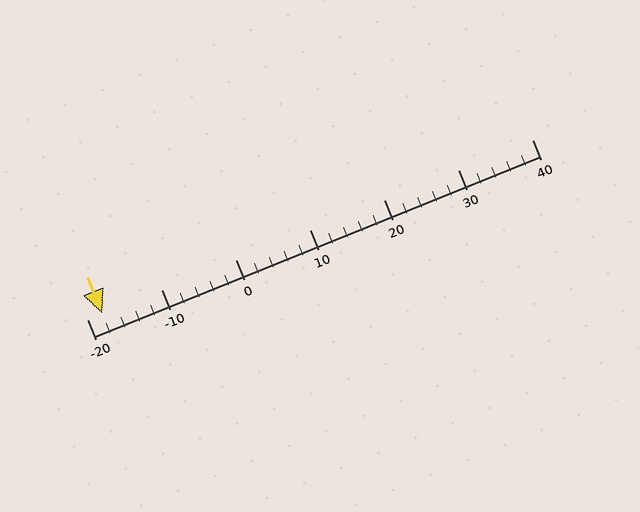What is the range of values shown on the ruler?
The ruler shows values from -20 to 40.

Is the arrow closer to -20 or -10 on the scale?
The arrow is closer to -20.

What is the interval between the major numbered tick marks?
The major tick marks are spaced 10 units apart.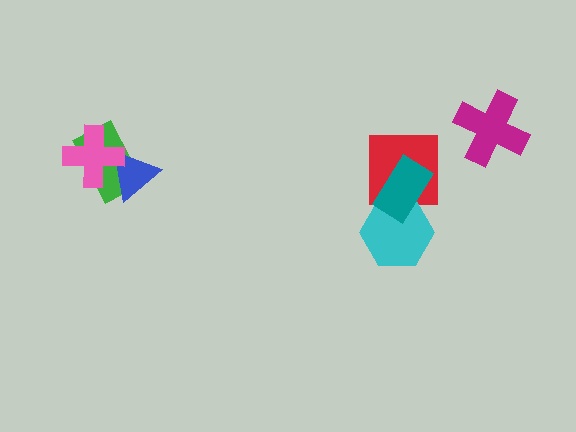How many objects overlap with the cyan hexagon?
2 objects overlap with the cyan hexagon.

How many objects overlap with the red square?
2 objects overlap with the red square.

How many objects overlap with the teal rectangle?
2 objects overlap with the teal rectangle.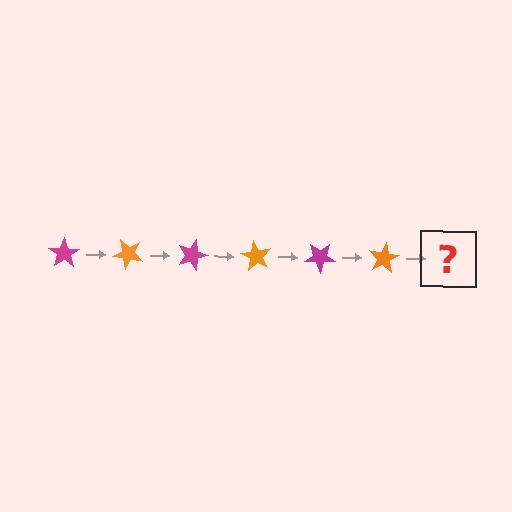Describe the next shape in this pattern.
It should be a magenta star, rotated 270 degrees from the start.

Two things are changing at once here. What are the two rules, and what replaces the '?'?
The two rules are that it rotates 45 degrees each step and the color cycles through magenta and orange. The '?' should be a magenta star, rotated 270 degrees from the start.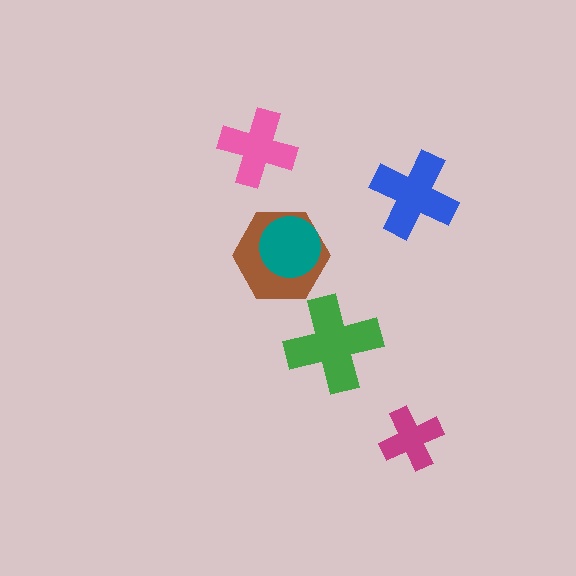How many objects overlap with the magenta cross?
0 objects overlap with the magenta cross.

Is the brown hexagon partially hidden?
Yes, it is partially covered by another shape.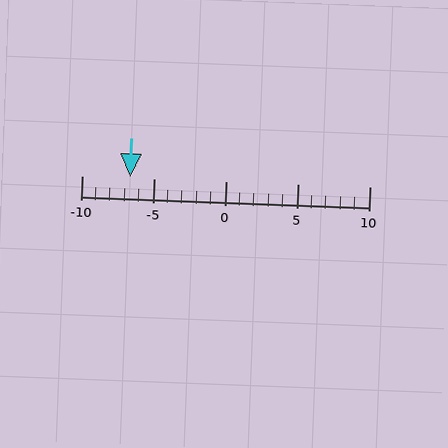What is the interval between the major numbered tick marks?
The major tick marks are spaced 5 units apart.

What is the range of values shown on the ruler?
The ruler shows values from -10 to 10.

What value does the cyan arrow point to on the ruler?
The cyan arrow points to approximately -7.